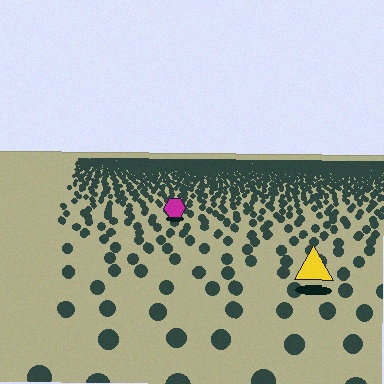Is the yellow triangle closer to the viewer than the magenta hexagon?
Yes. The yellow triangle is closer — you can tell from the texture gradient: the ground texture is coarser near it.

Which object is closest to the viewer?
The yellow triangle is closest. The texture marks near it are larger and more spread out.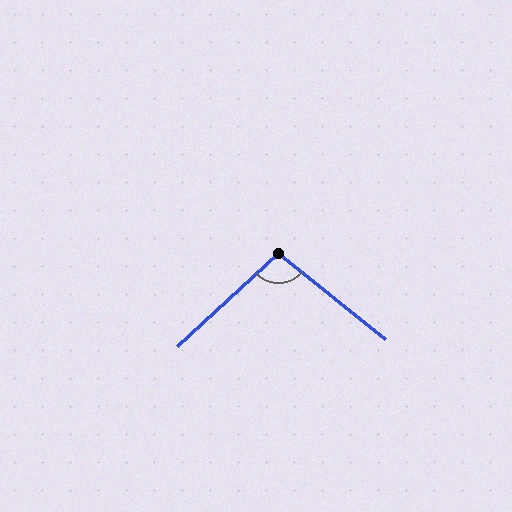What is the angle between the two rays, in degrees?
Approximately 98 degrees.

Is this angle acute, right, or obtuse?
It is obtuse.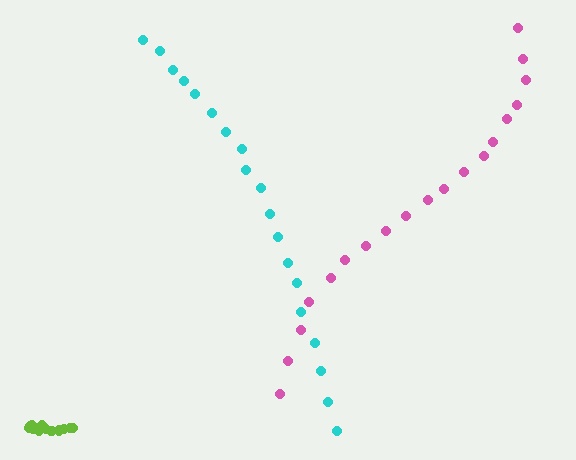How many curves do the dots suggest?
There are 3 distinct paths.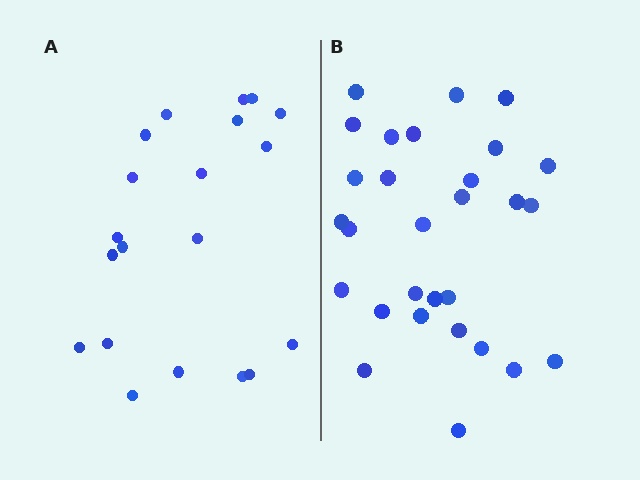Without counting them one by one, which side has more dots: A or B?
Region B (the right region) has more dots.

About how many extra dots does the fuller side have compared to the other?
Region B has roughly 8 or so more dots than region A.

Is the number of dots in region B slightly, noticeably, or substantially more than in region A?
Region B has substantially more. The ratio is roughly 1.4 to 1.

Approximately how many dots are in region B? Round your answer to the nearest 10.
About 30 dots. (The exact count is 29, which rounds to 30.)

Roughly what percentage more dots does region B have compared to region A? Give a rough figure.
About 45% more.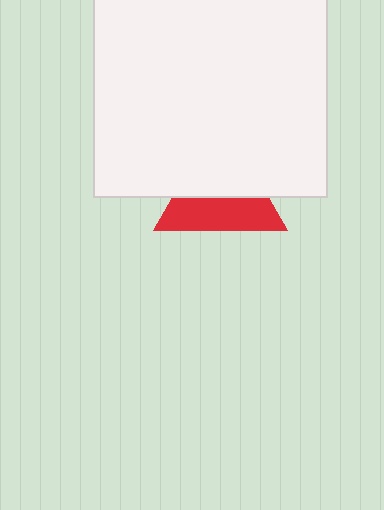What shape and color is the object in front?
The object in front is a white square.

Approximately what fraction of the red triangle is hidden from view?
Roughly 51% of the red triangle is hidden behind the white square.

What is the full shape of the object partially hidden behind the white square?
The partially hidden object is a red triangle.